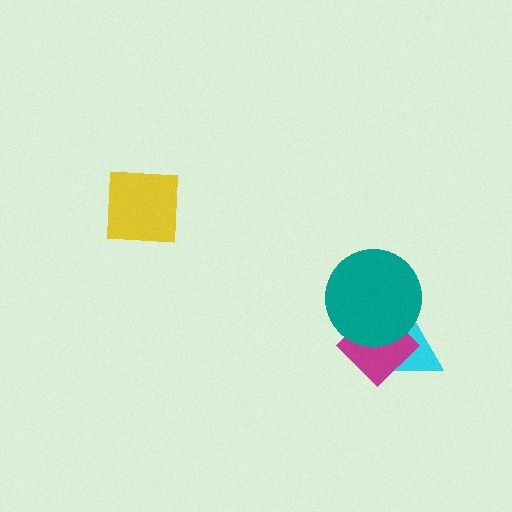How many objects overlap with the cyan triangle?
2 objects overlap with the cyan triangle.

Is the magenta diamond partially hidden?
Yes, it is partially covered by another shape.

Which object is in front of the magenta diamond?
The teal circle is in front of the magenta diamond.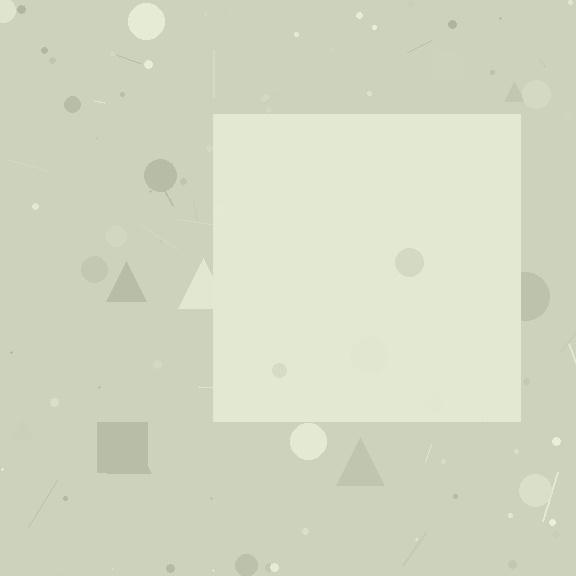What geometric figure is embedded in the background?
A square is embedded in the background.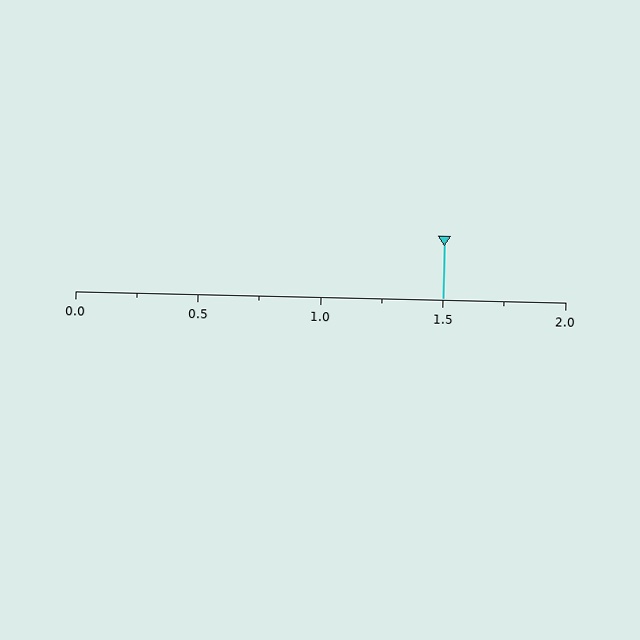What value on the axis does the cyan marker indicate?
The marker indicates approximately 1.5.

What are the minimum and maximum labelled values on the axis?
The axis runs from 0.0 to 2.0.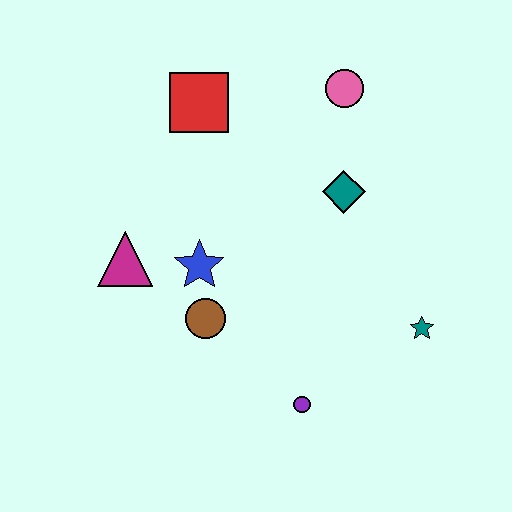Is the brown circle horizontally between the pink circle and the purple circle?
No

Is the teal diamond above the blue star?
Yes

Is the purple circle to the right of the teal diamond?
No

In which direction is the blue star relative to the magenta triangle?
The blue star is to the right of the magenta triangle.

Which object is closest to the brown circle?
The blue star is closest to the brown circle.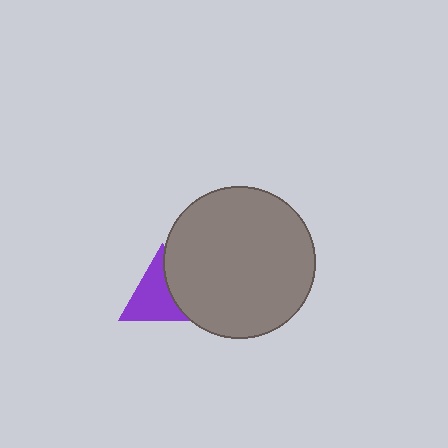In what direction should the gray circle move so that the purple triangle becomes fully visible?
The gray circle should move right. That is the shortest direction to clear the overlap and leave the purple triangle fully visible.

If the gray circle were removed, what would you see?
You would see the complete purple triangle.